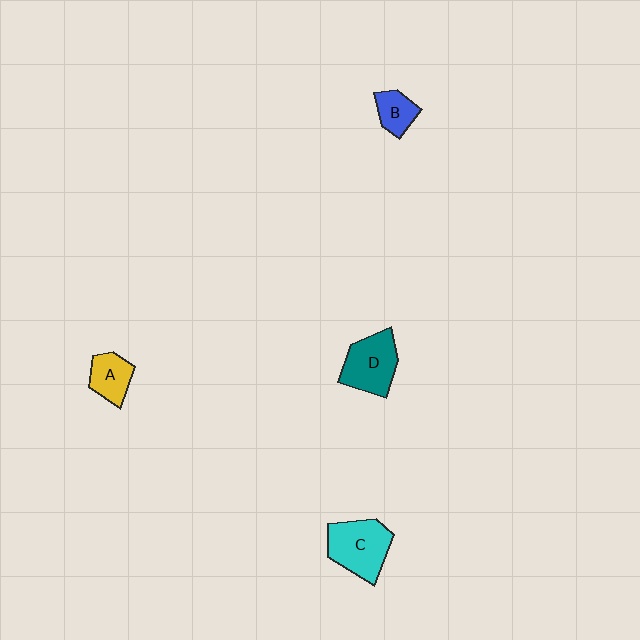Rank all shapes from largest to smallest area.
From largest to smallest: C (cyan), D (teal), A (yellow), B (blue).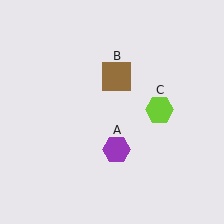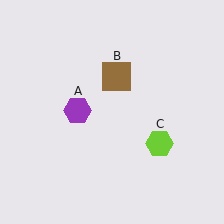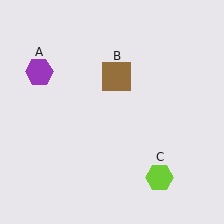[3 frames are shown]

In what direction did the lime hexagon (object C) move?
The lime hexagon (object C) moved down.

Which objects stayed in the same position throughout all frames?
Brown square (object B) remained stationary.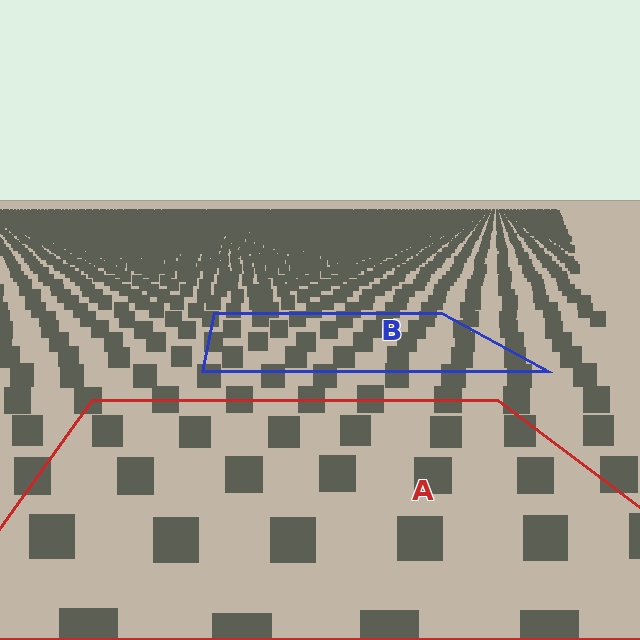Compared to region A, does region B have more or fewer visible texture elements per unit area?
Region B has more texture elements per unit area — they are packed more densely because it is farther away.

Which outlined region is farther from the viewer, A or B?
Region B is farther from the viewer — the texture elements inside it appear smaller and more densely packed.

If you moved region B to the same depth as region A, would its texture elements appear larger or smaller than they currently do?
They would appear larger. At a closer depth, the same texture elements are projected at a bigger on-screen size.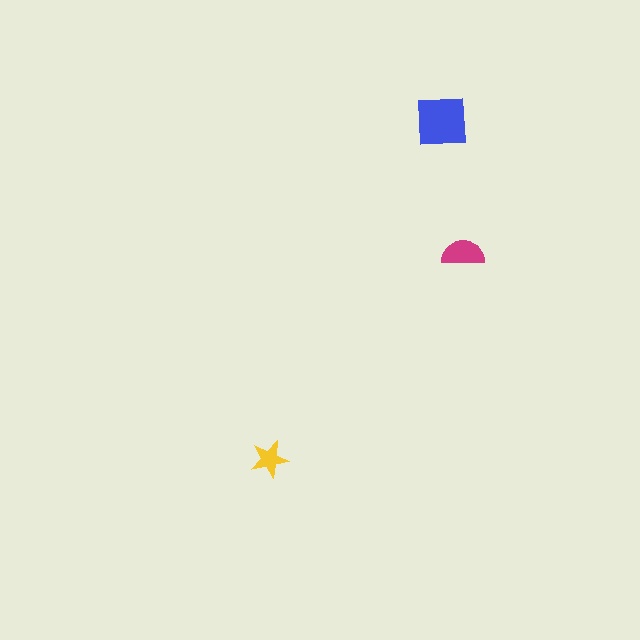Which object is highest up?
The blue square is topmost.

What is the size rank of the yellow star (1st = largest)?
3rd.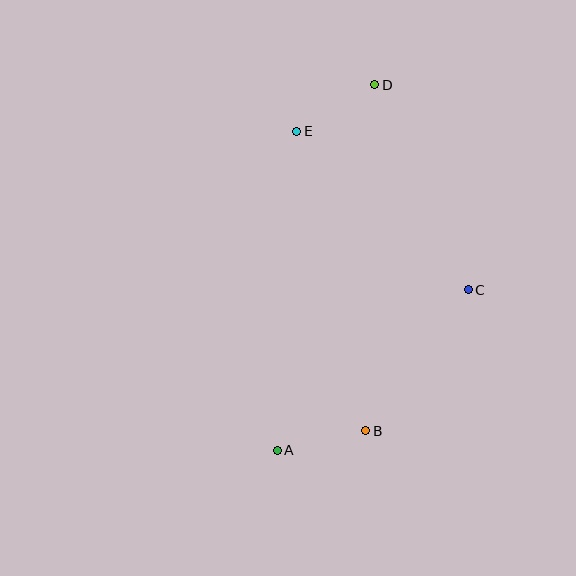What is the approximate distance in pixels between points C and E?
The distance between C and E is approximately 234 pixels.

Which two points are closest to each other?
Points A and B are closest to each other.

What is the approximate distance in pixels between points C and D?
The distance between C and D is approximately 225 pixels.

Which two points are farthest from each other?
Points A and D are farthest from each other.